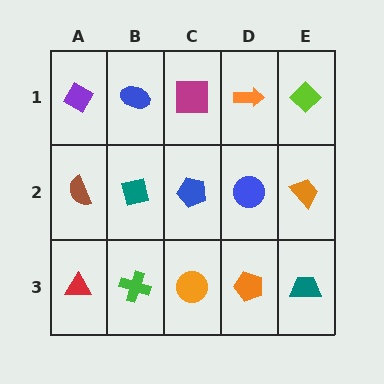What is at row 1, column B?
A blue ellipse.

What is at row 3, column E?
A teal trapezoid.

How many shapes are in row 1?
5 shapes.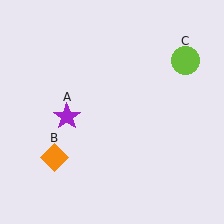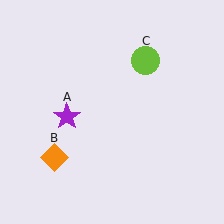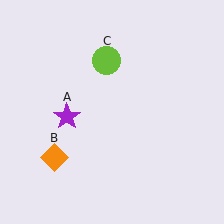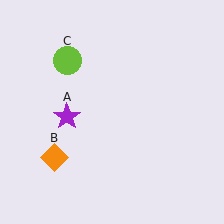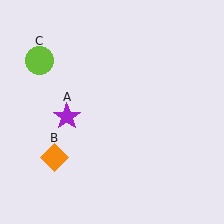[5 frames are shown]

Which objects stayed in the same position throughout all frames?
Purple star (object A) and orange diamond (object B) remained stationary.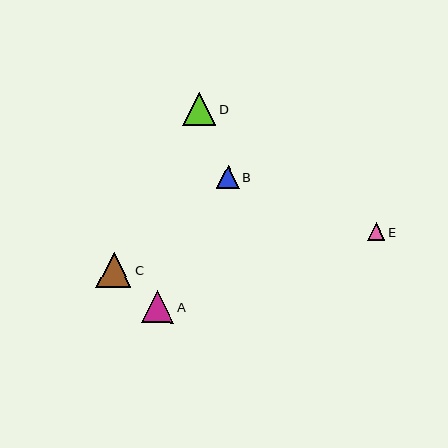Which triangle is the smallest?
Triangle E is the smallest with a size of approximately 18 pixels.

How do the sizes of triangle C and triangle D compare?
Triangle C and triangle D are approximately the same size.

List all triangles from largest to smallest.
From largest to smallest: C, D, A, B, E.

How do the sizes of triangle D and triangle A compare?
Triangle D and triangle A are approximately the same size.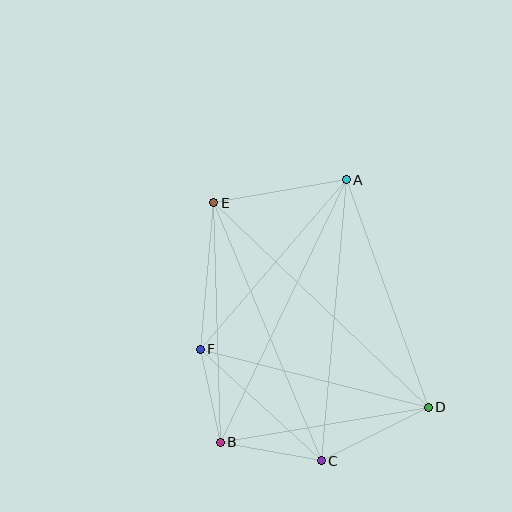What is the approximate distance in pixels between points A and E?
The distance between A and E is approximately 135 pixels.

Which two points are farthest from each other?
Points D and E are farthest from each other.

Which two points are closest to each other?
Points B and F are closest to each other.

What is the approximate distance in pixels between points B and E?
The distance between B and E is approximately 239 pixels.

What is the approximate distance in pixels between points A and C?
The distance between A and C is approximately 282 pixels.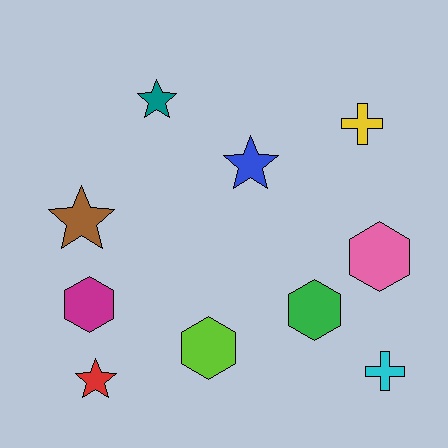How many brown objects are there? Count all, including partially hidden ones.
There is 1 brown object.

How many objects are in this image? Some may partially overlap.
There are 10 objects.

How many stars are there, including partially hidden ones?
There are 4 stars.